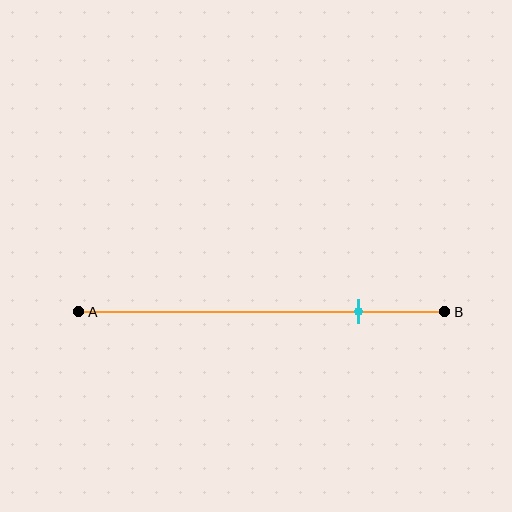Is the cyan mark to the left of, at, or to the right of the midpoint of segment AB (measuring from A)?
The cyan mark is to the right of the midpoint of segment AB.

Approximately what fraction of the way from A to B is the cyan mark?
The cyan mark is approximately 75% of the way from A to B.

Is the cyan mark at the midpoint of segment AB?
No, the mark is at about 75% from A, not at the 50% midpoint.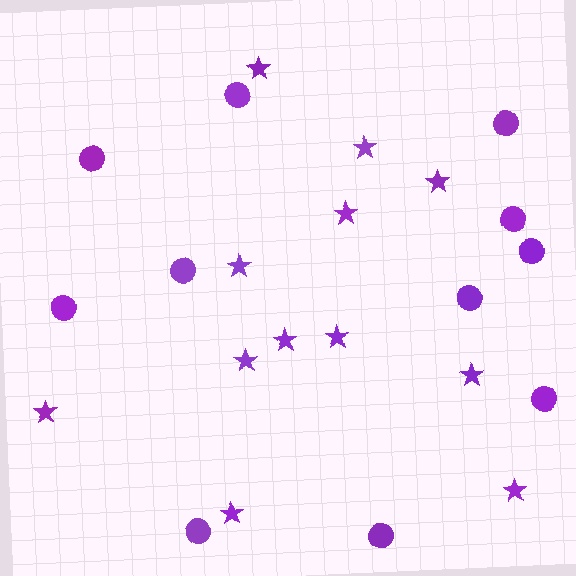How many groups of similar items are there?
There are 2 groups: one group of circles (11) and one group of stars (12).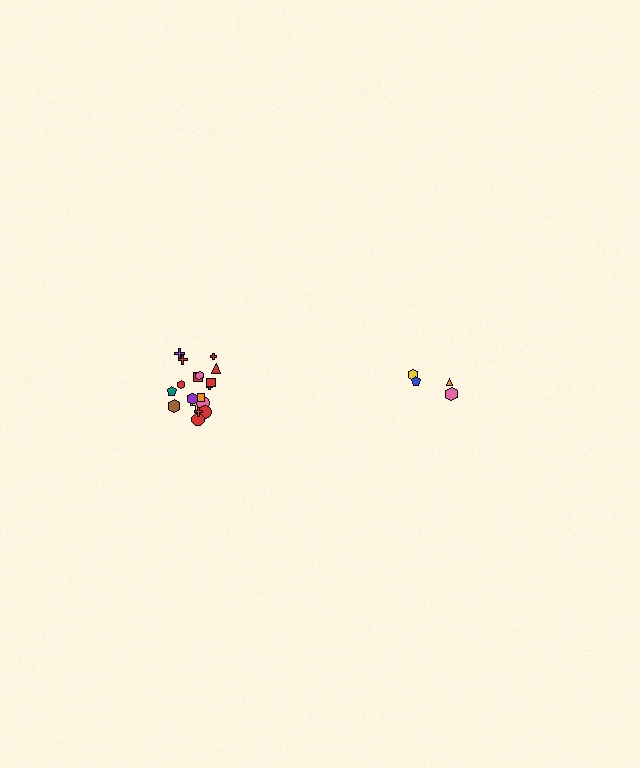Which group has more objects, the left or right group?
The left group.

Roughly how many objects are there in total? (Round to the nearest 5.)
Roughly 20 objects in total.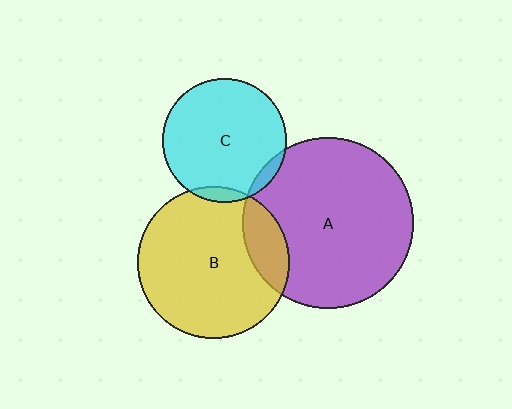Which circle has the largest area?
Circle A (purple).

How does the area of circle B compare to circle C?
Approximately 1.5 times.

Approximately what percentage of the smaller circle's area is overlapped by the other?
Approximately 5%.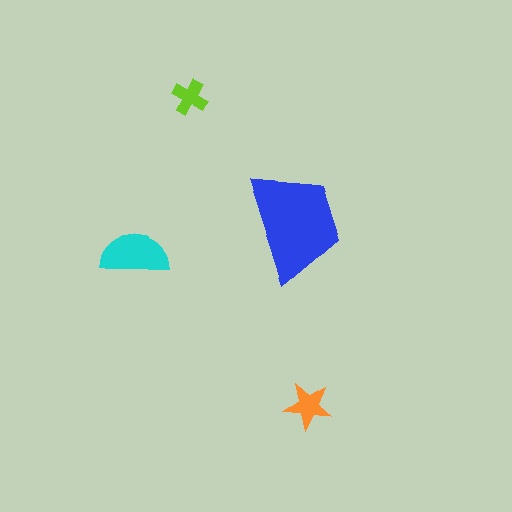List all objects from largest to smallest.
The blue trapezoid, the cyan semicircle, the orange star, the lime cross.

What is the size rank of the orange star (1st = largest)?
3rd.